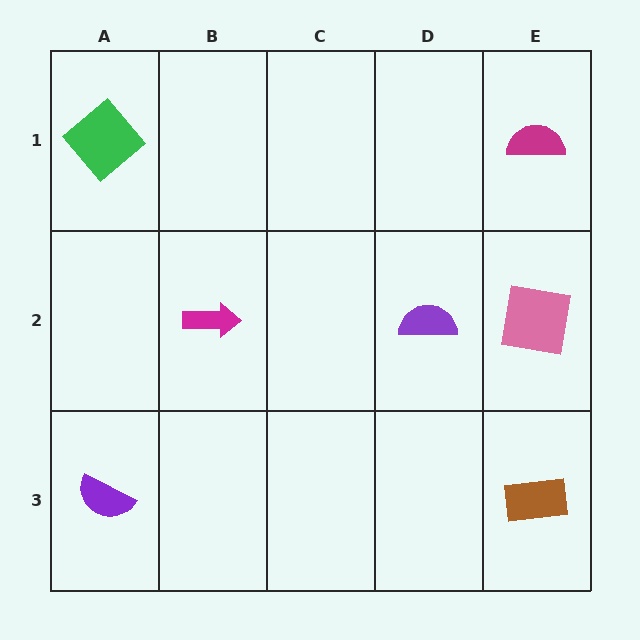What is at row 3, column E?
A brown rectangle.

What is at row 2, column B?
A magenta arrow.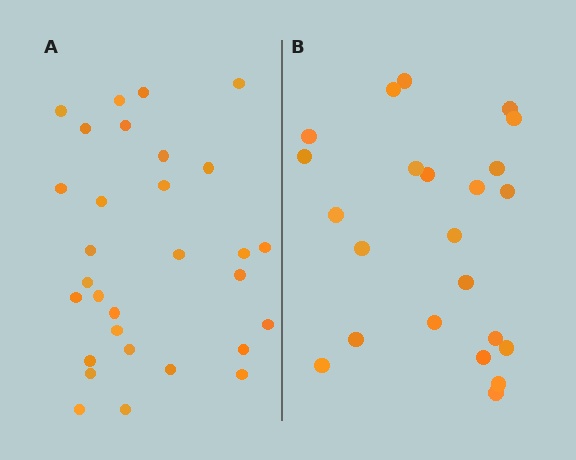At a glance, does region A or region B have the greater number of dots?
Region A (the left region) has more dots.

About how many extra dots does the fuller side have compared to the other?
Region A has roughly 8 or so more dots than region B.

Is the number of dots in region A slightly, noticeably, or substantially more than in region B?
Region A has noticeably more, but not dramatically so. The ratio is roughly 1.3 to 1.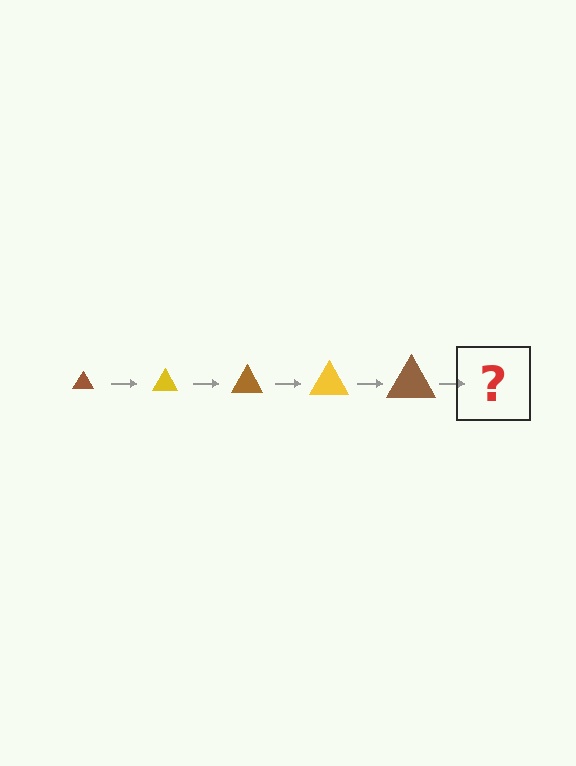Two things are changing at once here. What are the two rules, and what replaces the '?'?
The two rules are that the triangle grows larger each step and the color cycles through brown and yellow. The '?' should be a yellow triangle, larger than the previous one.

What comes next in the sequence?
The next element should be a yellow triangle, larger than the previous one.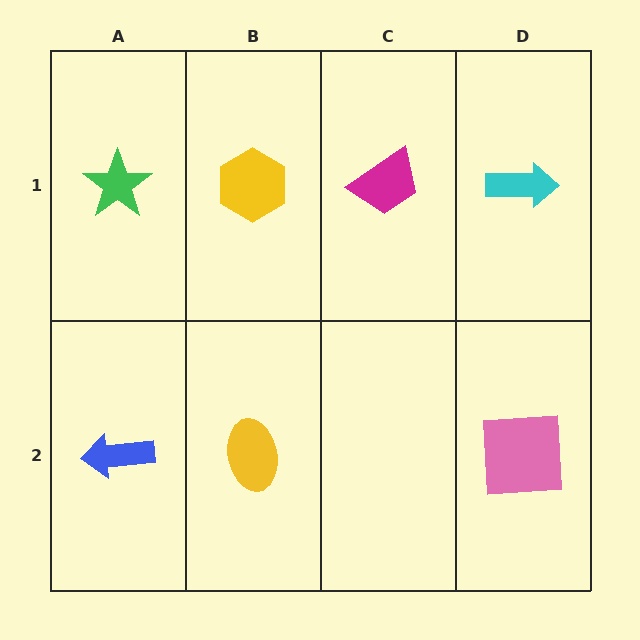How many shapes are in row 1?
4 shapes.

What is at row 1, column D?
A cyan arrow.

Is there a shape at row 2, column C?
No, that cell is empty.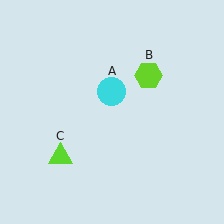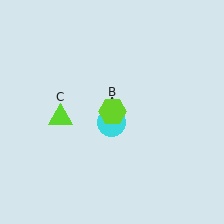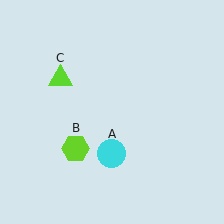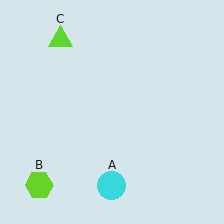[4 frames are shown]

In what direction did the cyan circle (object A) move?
The cyan circle (object A) moved down.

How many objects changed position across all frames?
3 objects changed position: cyan circle (object A), lime hexagon (object B), lime triangle (object C).